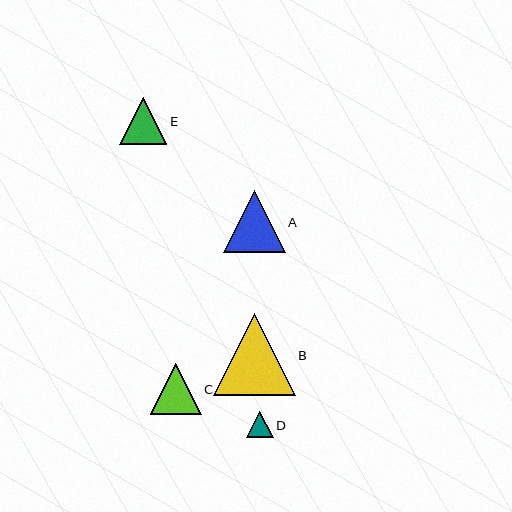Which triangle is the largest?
Triangle B is the largest with a size of approximately 82 pixels.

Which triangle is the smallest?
Triangle D is the smallest with a size of approximately 26 pixels.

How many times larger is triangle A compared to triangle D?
Triangle A is approximately 2.3 times the size of triangle D.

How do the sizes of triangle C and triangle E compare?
Triangle C and triangle E are approximately the same size.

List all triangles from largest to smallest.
From largest to smallest: B, A, C, E, D.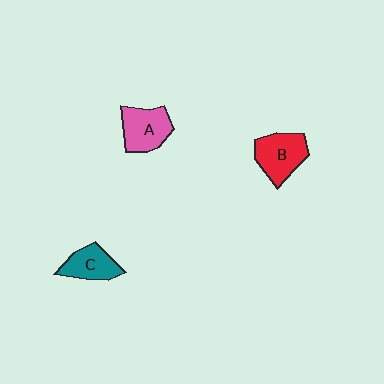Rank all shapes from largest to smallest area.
From largest to smallest: B (red), A (pink), C (teal).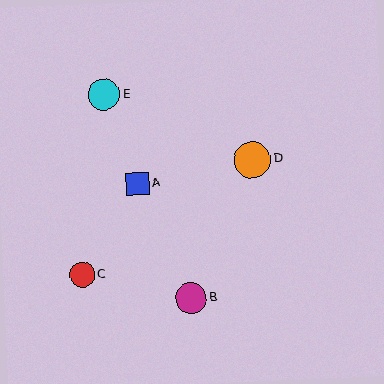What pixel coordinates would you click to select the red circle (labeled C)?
Click at (82, 275) to select the red circle C.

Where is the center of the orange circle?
The center of the orange circle is at (252, 160).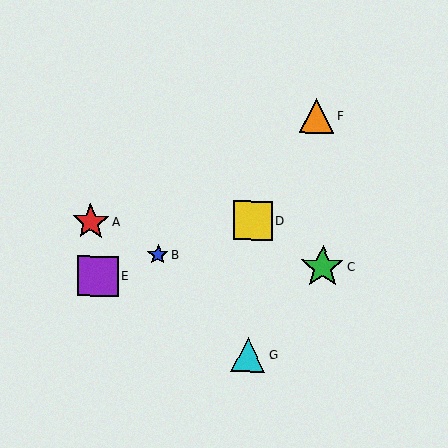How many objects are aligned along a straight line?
3 objects (B, D, E) are aligned along a straight line.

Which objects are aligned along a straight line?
Objects B, D, E are aligned along a straight line.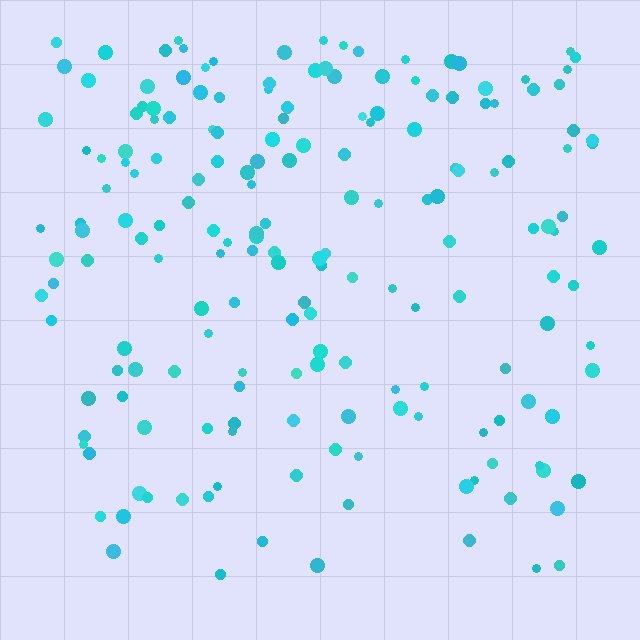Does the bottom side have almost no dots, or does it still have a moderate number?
Still a moderate number, just noticeably fewer than the top.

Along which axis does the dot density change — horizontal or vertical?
Vertical.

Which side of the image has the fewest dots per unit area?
The bottom.